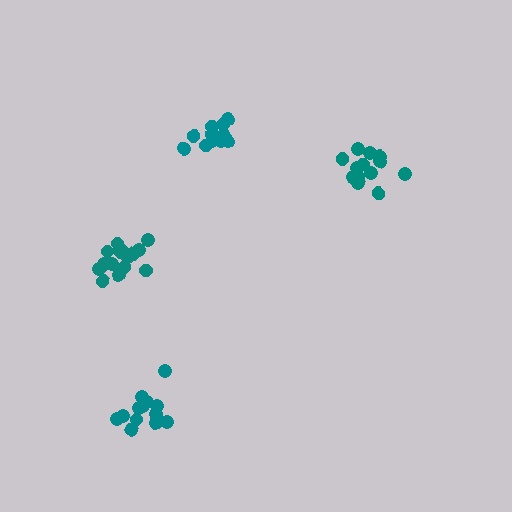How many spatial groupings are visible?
There are 4 spatial groupings.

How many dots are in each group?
Group 1: 15 dots, Group 2: 14 dots, Group 3: 14 dots, Group 4: 18 dots (61 total).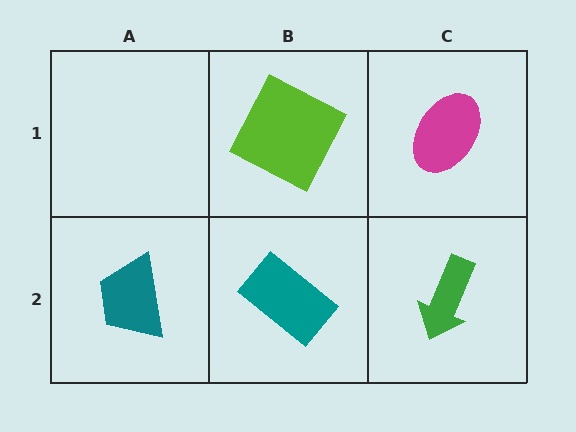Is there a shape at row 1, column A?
No, that cell is empty.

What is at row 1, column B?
A lime square.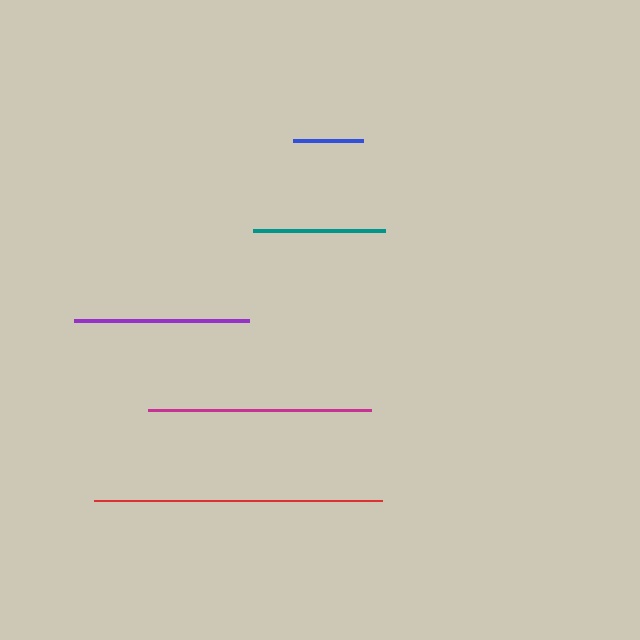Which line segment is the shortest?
The blue line is the shortest at approximately 70 pixels.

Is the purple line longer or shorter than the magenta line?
The magenta line is longer than the purple line.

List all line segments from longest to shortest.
From longest to shortest: red, magenta, purple, teal, blue.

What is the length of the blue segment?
The blue segment is approximately 70 pixels long.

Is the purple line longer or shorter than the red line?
The red line is longer than the purple line.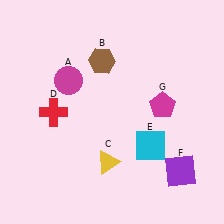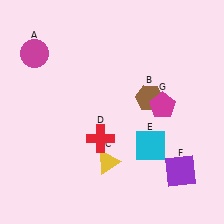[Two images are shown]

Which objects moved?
The objects that moved are: the magenta circle (A), the brown hexagon (B), the red cross (D).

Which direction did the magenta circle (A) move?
The magenta circle (A) moved left.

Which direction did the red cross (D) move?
The red cross (D) moved right.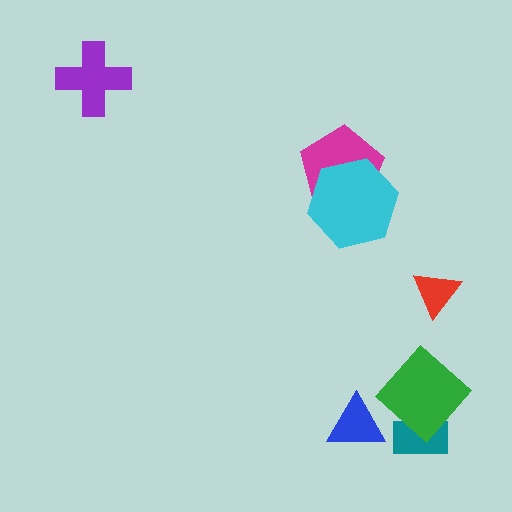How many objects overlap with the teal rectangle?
1 object overlaps with the teal rectangle.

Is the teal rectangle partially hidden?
Yes, it is partially covered by another shape.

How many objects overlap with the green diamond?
2 objects overlap with the green diamond.